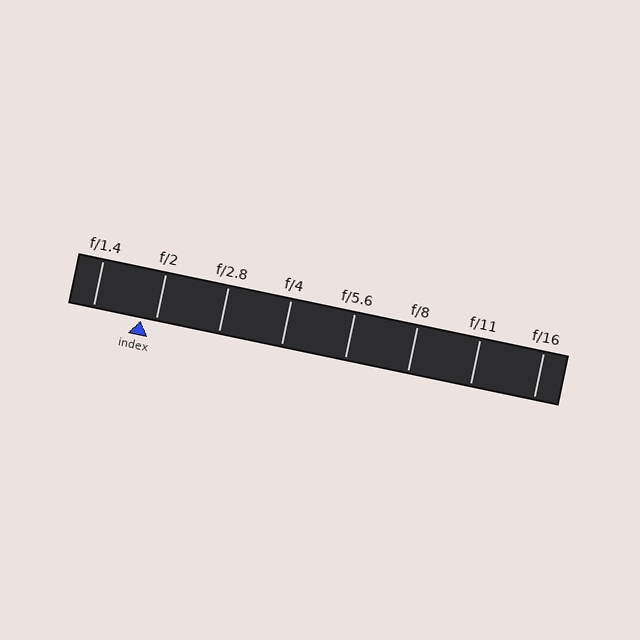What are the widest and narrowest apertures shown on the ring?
The widest aperture shown is f/1.4 and the narrowest is f/16.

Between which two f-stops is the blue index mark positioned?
The index mark is between f/1.4 and f/2.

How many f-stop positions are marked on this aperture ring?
There are 8 f-stop positions marked.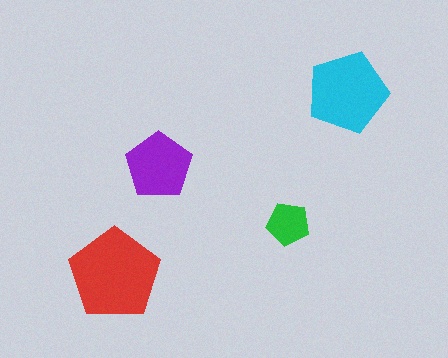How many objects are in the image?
There are 4 objects in the image.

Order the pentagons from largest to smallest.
the red one, the cyan one, the purple one, the green one.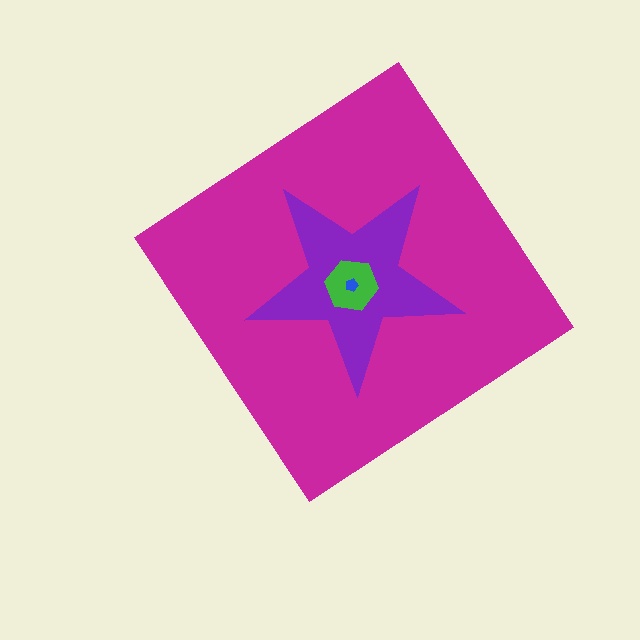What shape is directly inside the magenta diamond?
The purple star.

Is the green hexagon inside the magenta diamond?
Yes.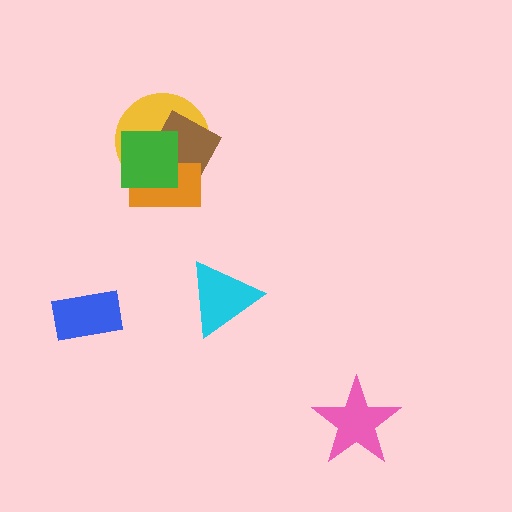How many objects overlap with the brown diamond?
3 objects overlap with the brown diamond.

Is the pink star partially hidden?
No, no other shape covers it.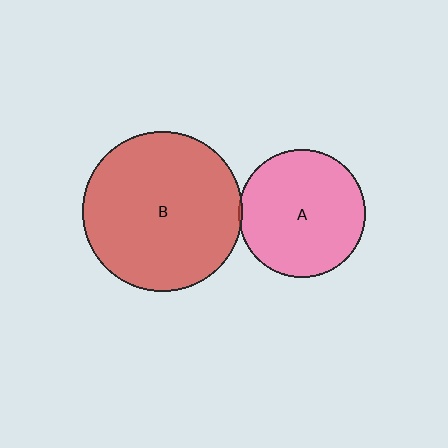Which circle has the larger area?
Circle B (red).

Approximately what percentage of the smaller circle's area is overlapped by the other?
Approximately 5%.